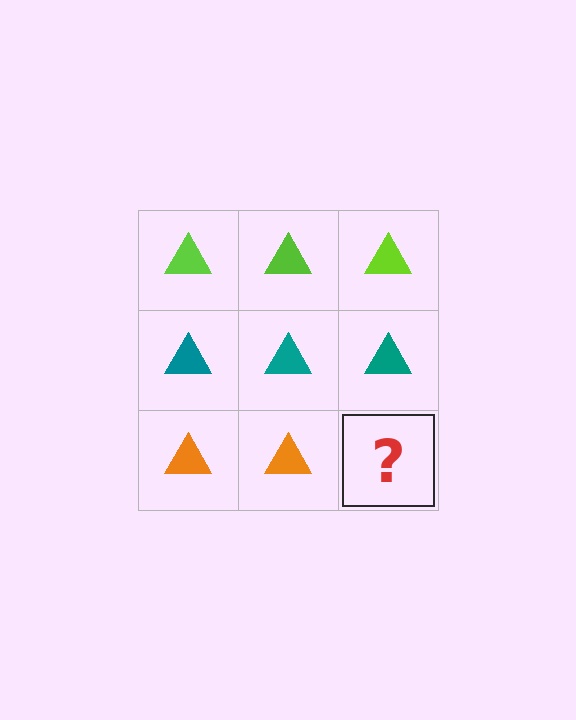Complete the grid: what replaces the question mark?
The question mark should be replaced with an orange triangle.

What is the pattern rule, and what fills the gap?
The rule is that each row has a consistent color. The gap should be filled with an orange triangle.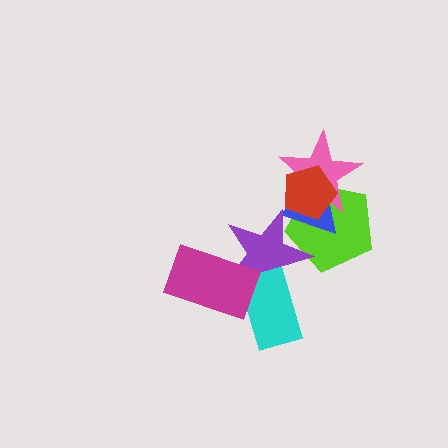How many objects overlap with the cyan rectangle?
2 objects overlap with the cyan rectangle.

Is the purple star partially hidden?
Yes, it is partially covered by another shape.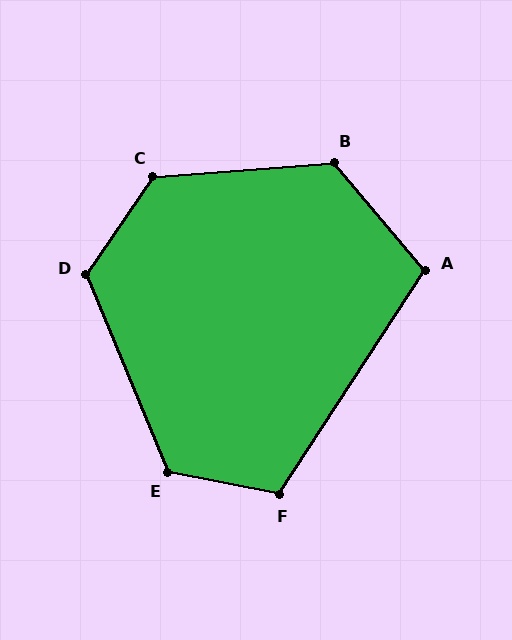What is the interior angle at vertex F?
Approximately 112 degrees (obtuse).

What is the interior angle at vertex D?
Approximately 123 degrees (obtuse).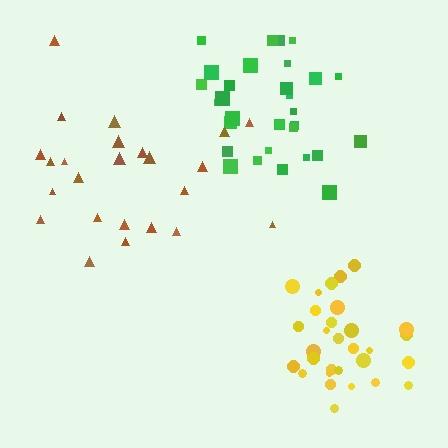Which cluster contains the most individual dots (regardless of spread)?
Green (32).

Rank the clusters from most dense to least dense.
yellow, green, brown.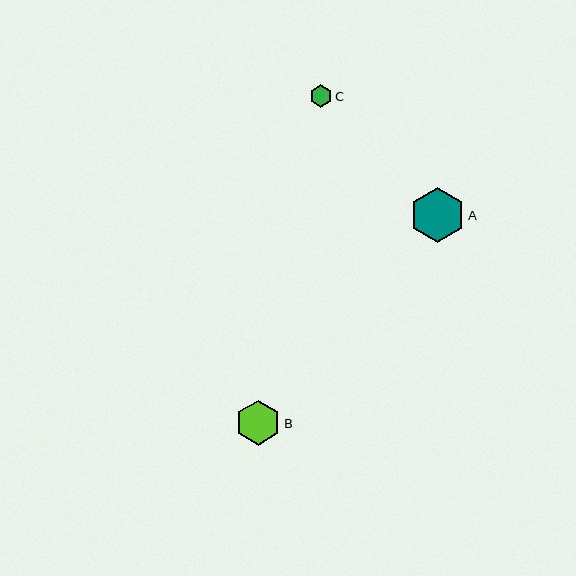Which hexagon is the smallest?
Hexagon C is the smallest with a size of approximately 22 pixels.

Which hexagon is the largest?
Hexagon A is the largest with a size of approximately 55 pixels.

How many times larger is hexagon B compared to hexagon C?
Hexagon B is approximately 2.0 times the size of hexagon C.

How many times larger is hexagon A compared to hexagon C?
Hexagon A is approximately 2.5 times the size of hexagon C.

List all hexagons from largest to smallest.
From largest to smallest: A, B, C.